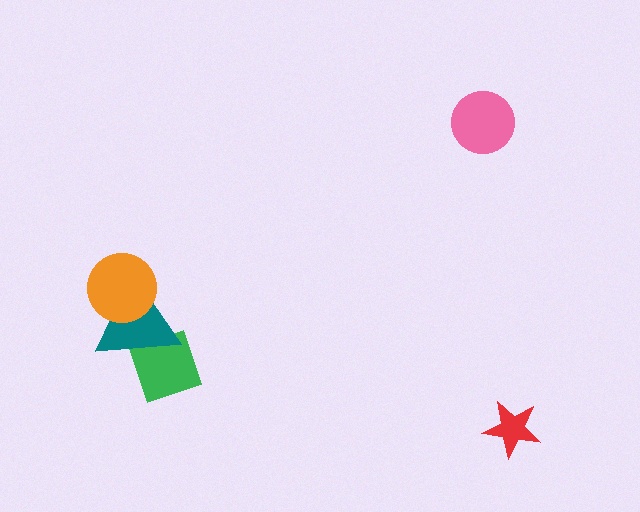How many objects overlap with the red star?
0 objects overlap with the red star.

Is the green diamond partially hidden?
Yes, it is partially covered by another shape.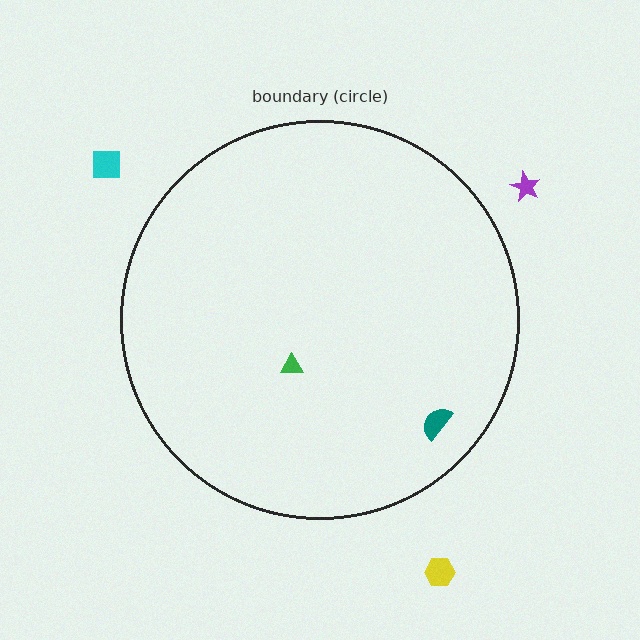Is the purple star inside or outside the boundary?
Outside.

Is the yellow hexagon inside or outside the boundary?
Outside.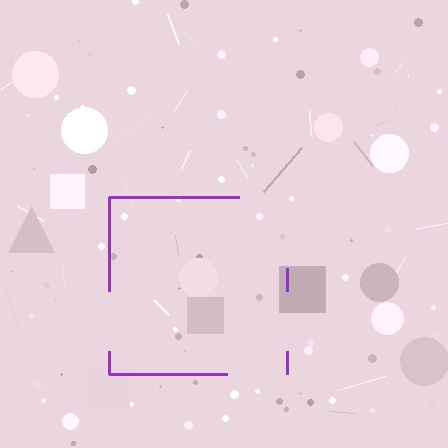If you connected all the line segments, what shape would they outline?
They would outline a square.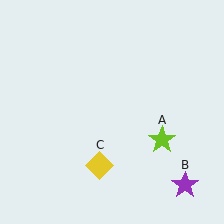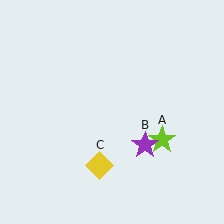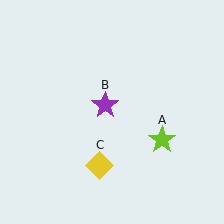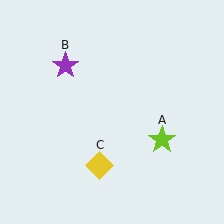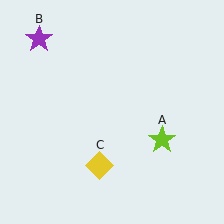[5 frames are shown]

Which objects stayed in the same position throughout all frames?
Lime star (object A) and yellow diamond (object C) remained stationary.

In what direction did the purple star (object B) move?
The purple star (object B) moved up and to the left.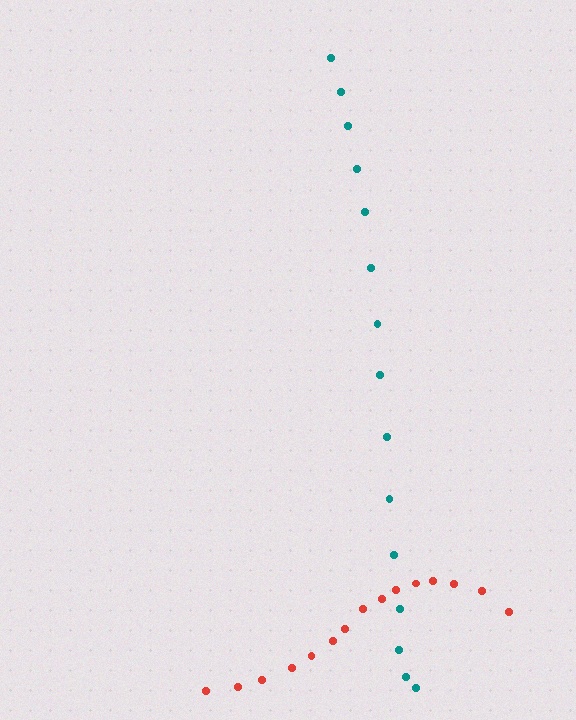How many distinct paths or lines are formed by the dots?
There are 2 distinct paths.